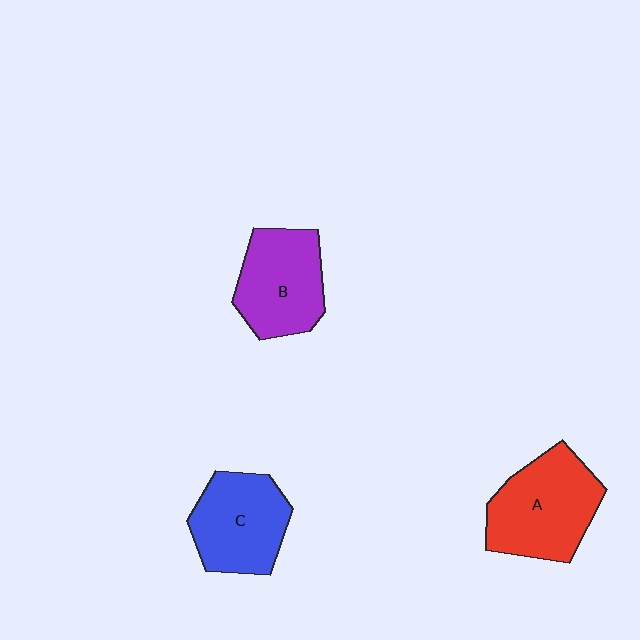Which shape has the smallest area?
Shape B (purple).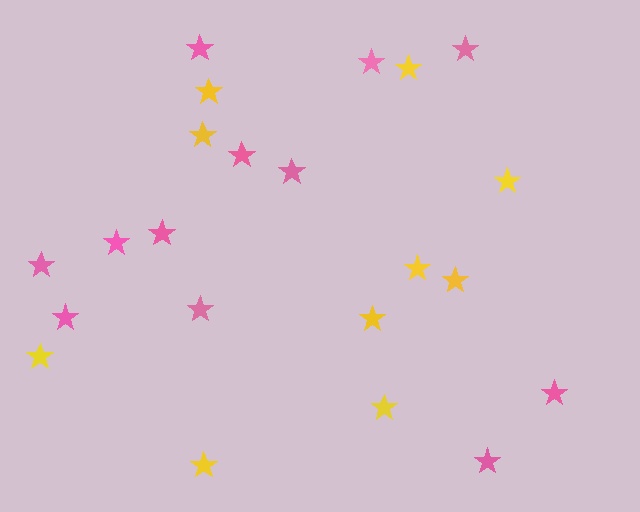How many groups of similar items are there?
There are 2 groups: one group of pink stars (12) and one group of yellow stars (10).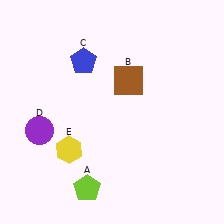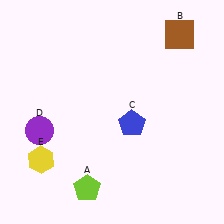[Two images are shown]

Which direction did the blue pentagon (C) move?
The blue pentagon (C) moved down.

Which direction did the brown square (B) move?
The brown square (B) moved right.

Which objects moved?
The objects that moved are: the brown square (B), the blue pentagon (C), the yellow hexagon (E).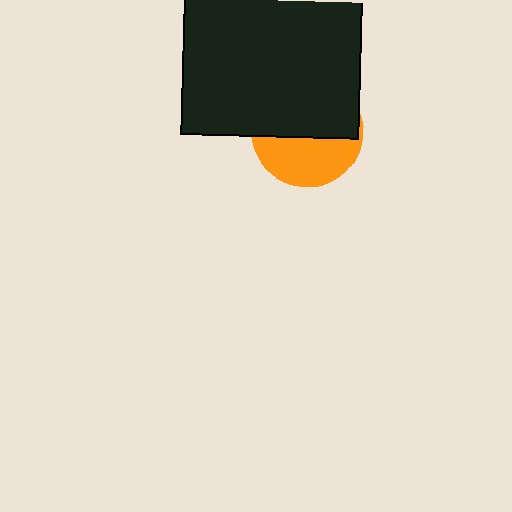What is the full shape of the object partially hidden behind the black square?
The partially hidden object is an orange circle.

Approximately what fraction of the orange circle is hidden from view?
Roughly 57% of the orange circle is hidden behind the black square.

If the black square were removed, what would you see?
You would see the complete orange circle.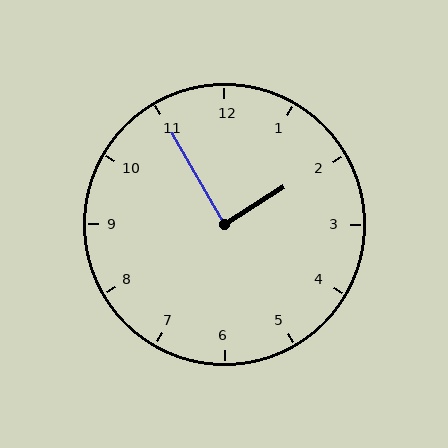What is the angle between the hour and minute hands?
Approximately 88 degrees.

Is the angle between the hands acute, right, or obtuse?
It is right.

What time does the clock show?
1:55.